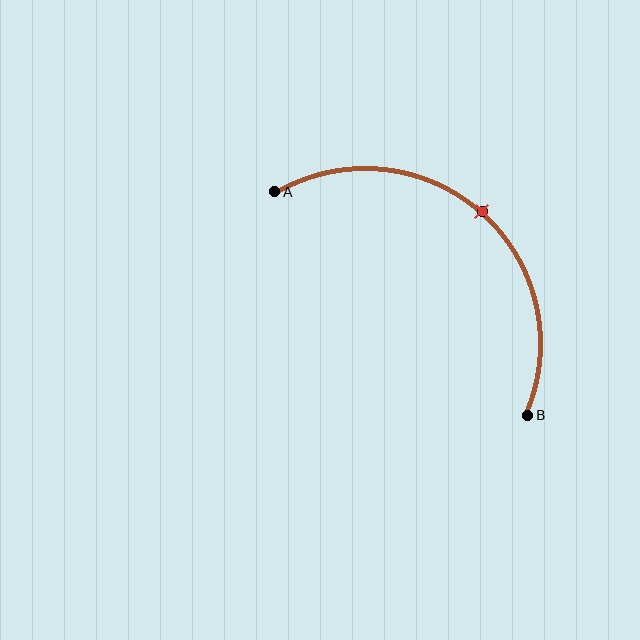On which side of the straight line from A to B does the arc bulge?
The arc bulges above and to the right of the straight line connecting A and B.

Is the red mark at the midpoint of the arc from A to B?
Yes. The red mark lies on the arc at equal arc-length from both A and B — it is the arc midpoint.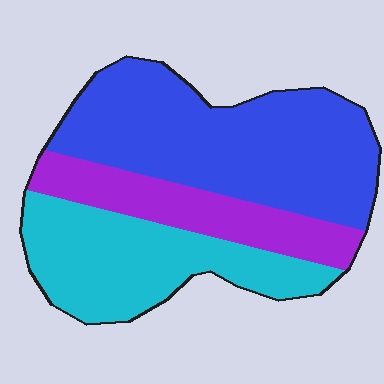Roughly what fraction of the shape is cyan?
Cyan covers roughly 30% of the shape.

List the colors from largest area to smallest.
From largest to smallest: blue, cyan, purple.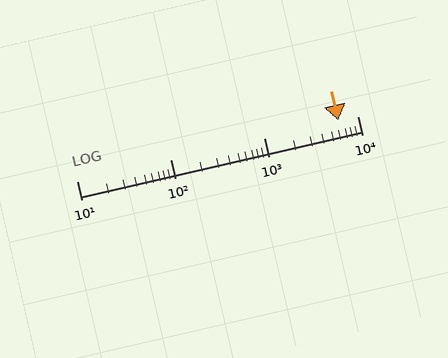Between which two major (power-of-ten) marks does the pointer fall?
The pointer is between 1000 and 10000.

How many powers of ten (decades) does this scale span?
The scale spans 3 decades, from 10 to 10000.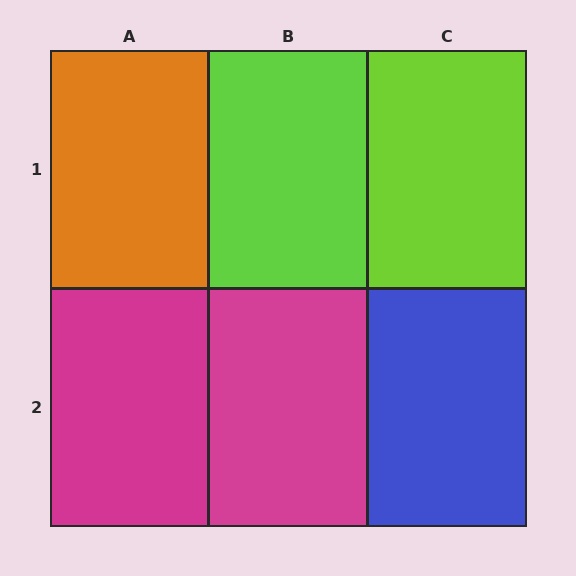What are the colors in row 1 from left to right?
Orange, lime, lime.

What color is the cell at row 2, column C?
Blue.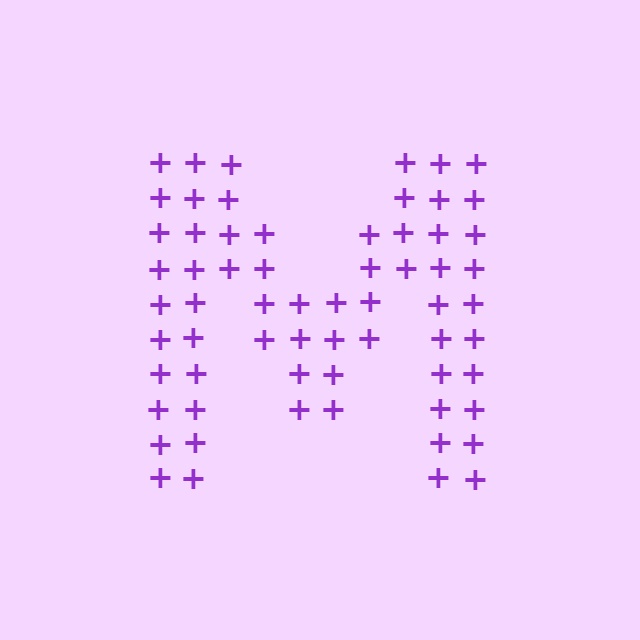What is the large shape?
The large shape is the letter M.